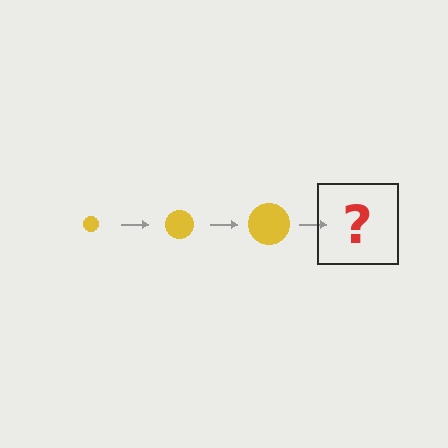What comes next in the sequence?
The next element should be a yellow circle, larger than the previous one.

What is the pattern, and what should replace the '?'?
The pattern is that the circle gets progressively larger each step. The '?' should be a yellow circle, larger than the previous one.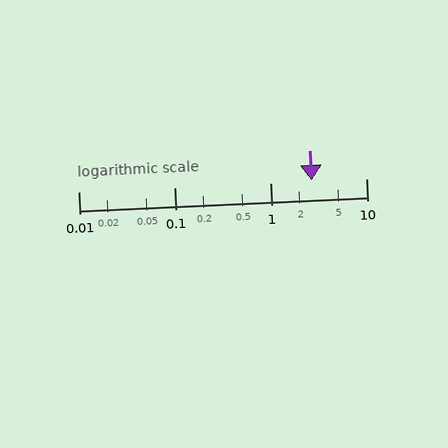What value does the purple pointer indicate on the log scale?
The pointer indicates approximately 2.7.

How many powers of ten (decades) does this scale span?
The scale spans 3 decades, from 0.01 to 10.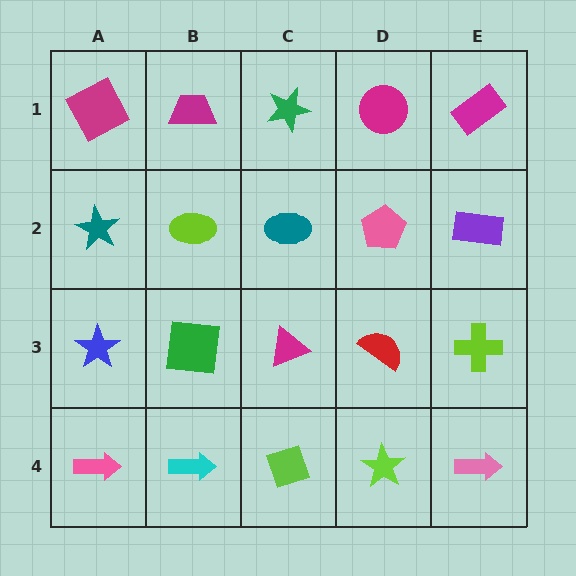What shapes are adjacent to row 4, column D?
A red semicircle (row 3, column D), a lime diamond (row 4, column C), a pink arrow (row 4, column E).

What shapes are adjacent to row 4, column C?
A magenta triangle (row 3, column C), a cyan arrow (row 4, column B), a lime star (row 4, column D).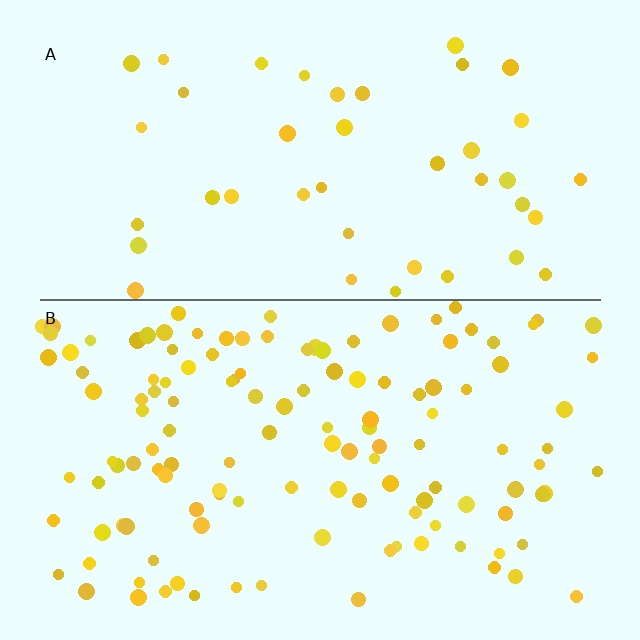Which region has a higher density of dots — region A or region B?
B (the bottom).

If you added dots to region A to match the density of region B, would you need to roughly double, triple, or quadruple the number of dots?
Approximately triple.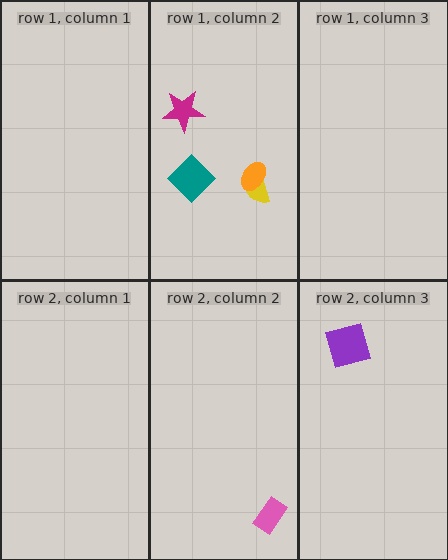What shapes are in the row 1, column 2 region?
The yellow semicircle, the orange ellipse, the magenta star, the teal diamond.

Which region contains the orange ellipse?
The row 1, column 2 region.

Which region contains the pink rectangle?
The row 2, column 2 region.